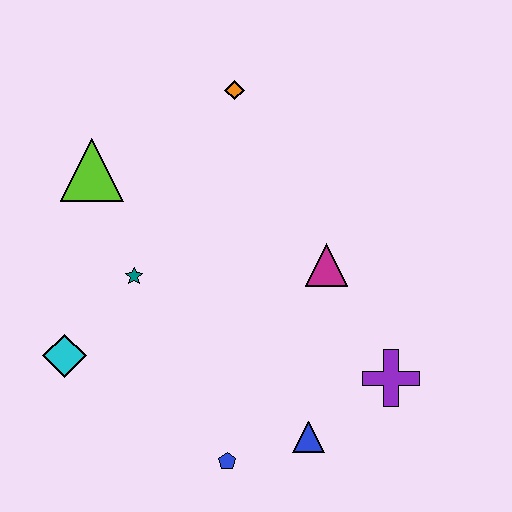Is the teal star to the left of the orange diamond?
Yes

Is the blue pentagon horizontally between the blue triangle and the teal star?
Yes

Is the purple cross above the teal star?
No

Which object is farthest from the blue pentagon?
The orange diamond is farthest from the blue pentagon.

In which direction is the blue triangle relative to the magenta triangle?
The blue triangle is below the magenta triangle.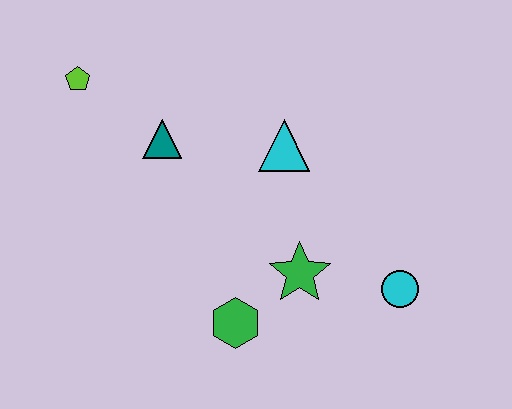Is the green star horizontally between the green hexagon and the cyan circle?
Yes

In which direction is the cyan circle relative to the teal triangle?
The cyan circle is to the right of the teal triangle.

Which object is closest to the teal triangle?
The lime pentagon is closest to the teal triangle.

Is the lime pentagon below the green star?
No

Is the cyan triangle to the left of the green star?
Yes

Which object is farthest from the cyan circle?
The lime pentagon is farthest from the cyan circle.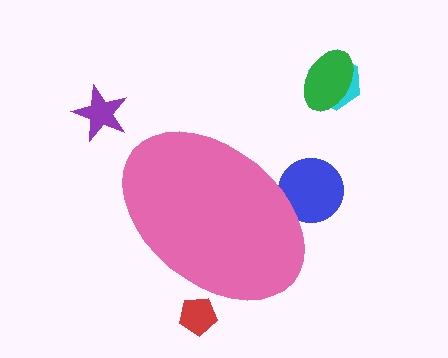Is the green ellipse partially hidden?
No, the green ellipse is fully visible.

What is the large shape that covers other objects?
A pink ellipse.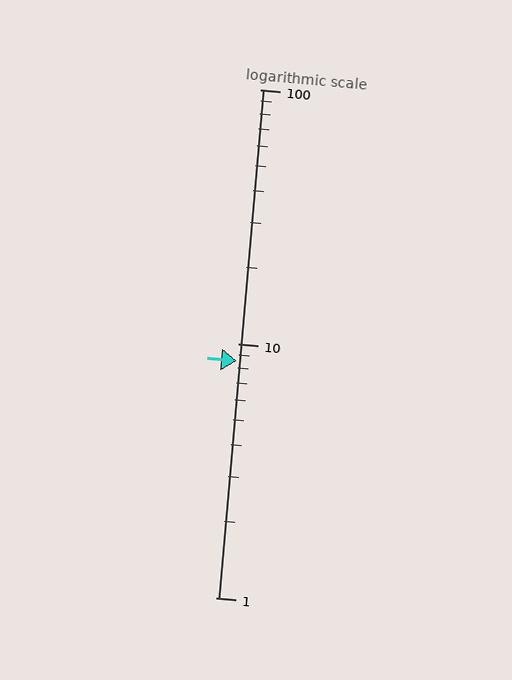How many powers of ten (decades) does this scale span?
The scale spans 2 decades, from 1 to 100.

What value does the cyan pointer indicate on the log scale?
The pointer indicates approximately 8.5.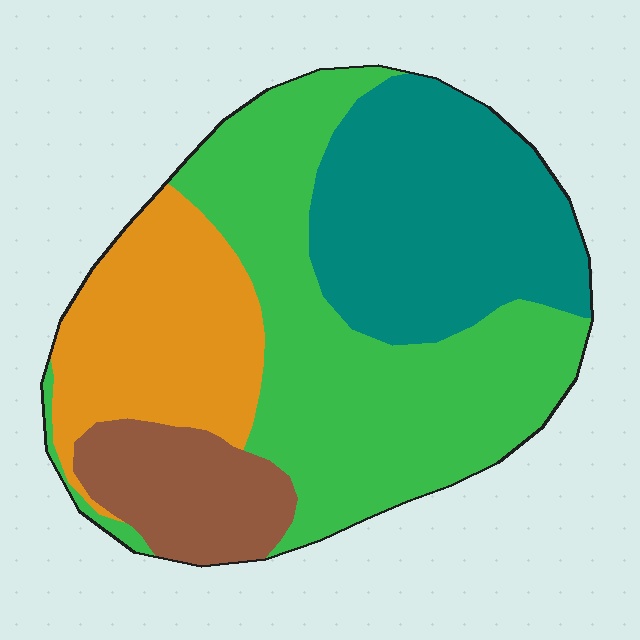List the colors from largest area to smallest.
From largest to smallest: green, teal, orange, brown.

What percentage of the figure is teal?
Teal covers 28% of the figure.